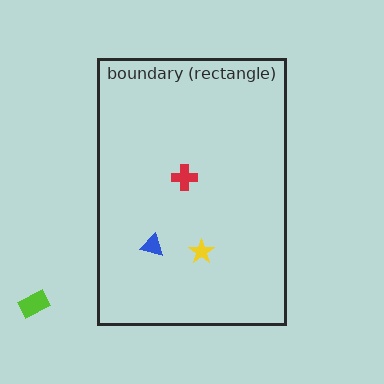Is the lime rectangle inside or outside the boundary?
Outside.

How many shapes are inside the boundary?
3 inside, 1 outside.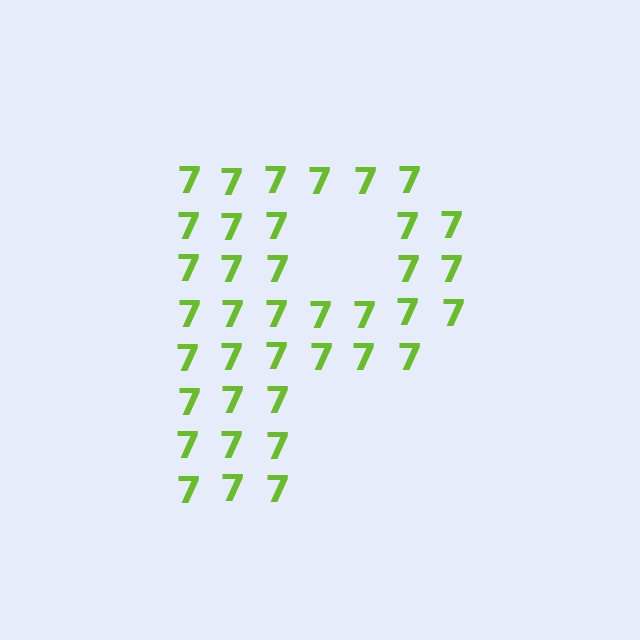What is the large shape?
The large shape is the letter P.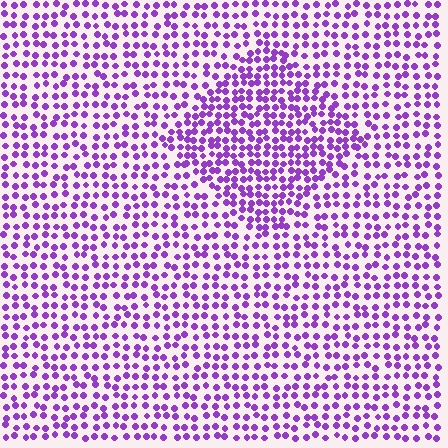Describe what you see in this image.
The image contains small purple elements arranged at two different densities. A diamond-shaped region is visible where the elements are more densely packed than the surrounding area.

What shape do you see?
I see a diamond.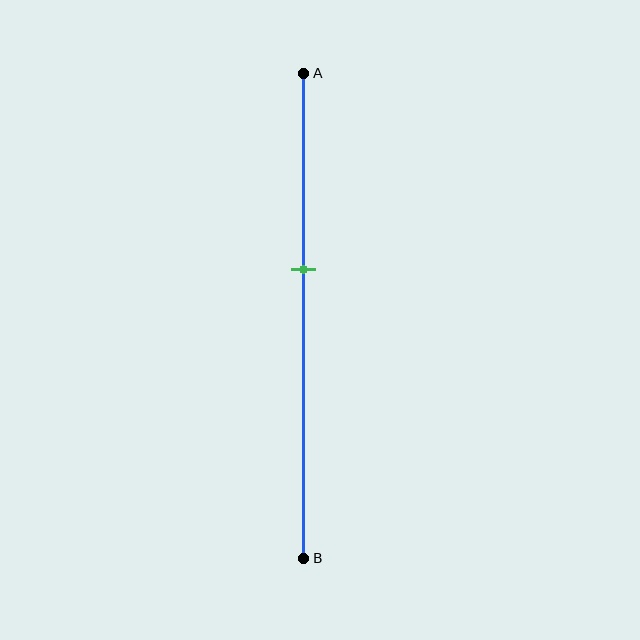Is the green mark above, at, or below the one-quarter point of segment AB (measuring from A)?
The green mark is below the one-quarter point of segment AB.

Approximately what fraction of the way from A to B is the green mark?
The green mark is approximately 40% of the way from A to B.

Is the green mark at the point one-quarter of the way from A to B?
No, the mark is at about 40% from A, not at the 25% one-quarter point.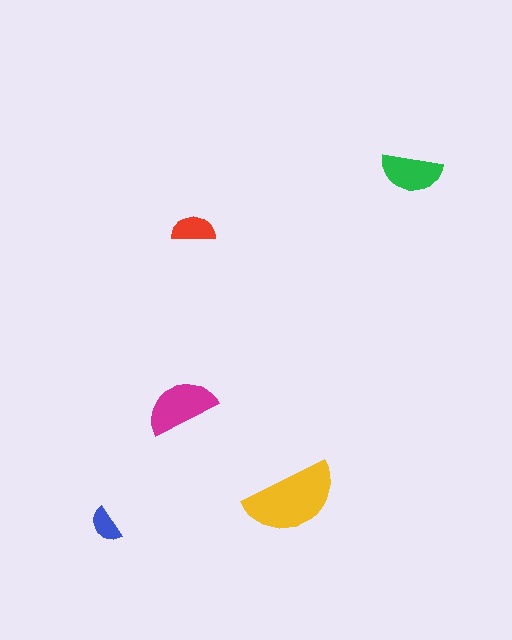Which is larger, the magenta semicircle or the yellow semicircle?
The yellow one.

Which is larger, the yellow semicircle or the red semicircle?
The yellow one.